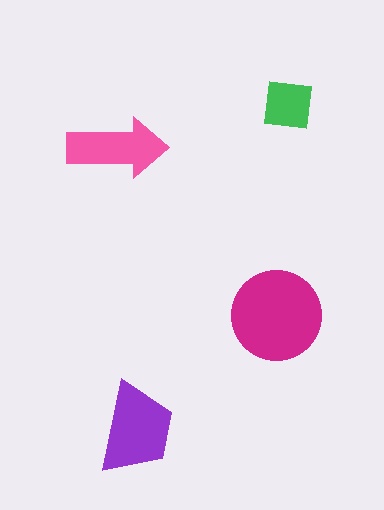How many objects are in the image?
There are 4 objects in the image.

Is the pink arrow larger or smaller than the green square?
Larger.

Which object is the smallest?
The green square.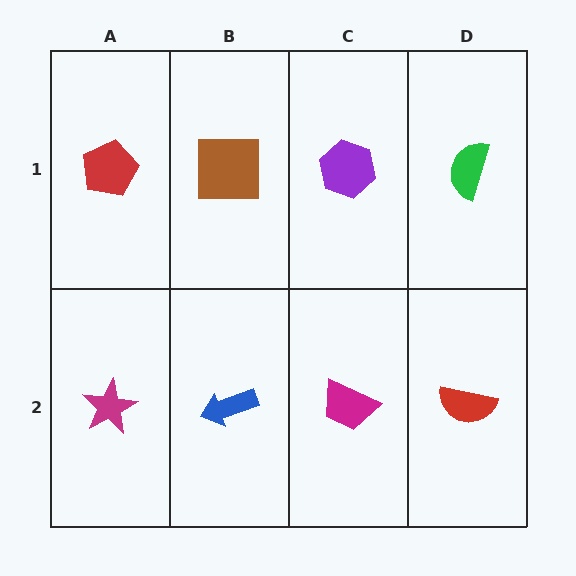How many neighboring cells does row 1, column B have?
3.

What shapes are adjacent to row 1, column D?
A red semicircle (row 2, column D), a purple hexagon (row 1, column C).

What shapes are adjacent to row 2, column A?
A red pentagon (row 1, column A), a blue arrow (row 2, column B).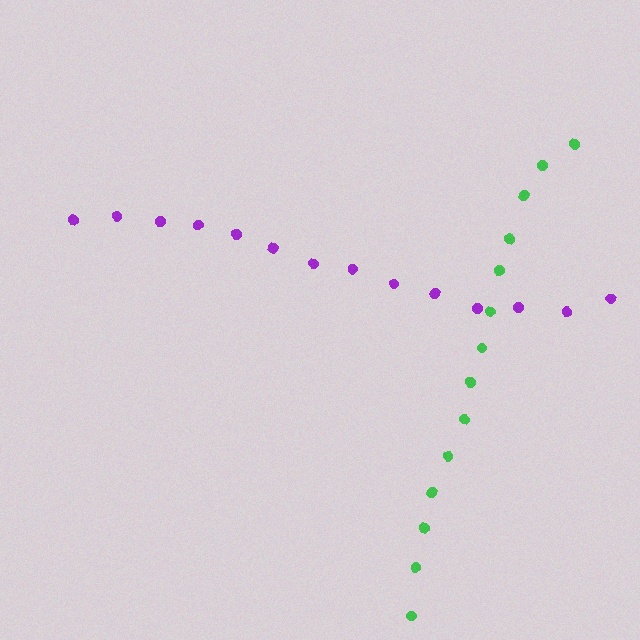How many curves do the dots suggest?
There are 2 distinct paths.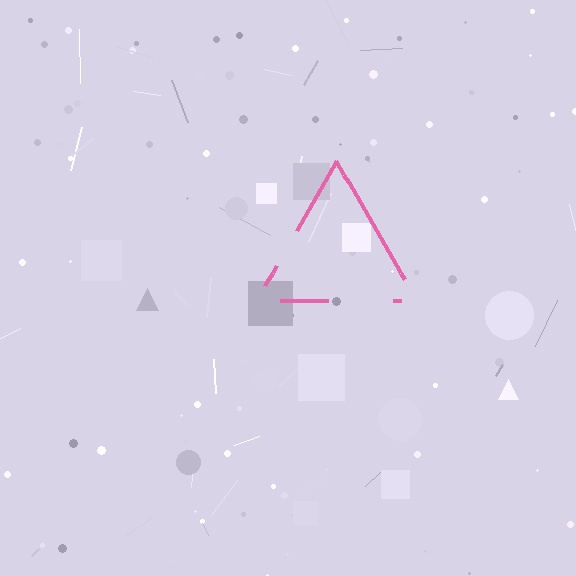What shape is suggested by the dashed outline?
The dashed outline suggests a triangle.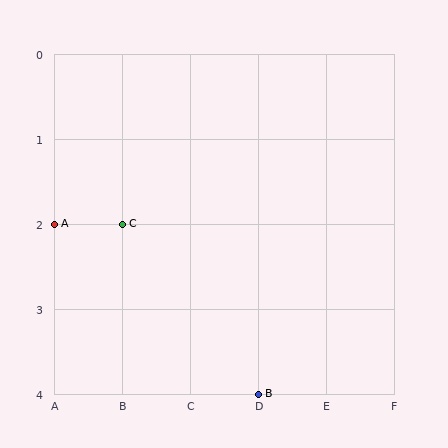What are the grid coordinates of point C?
Point C is at grid coordinates (B, 2).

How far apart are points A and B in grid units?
Points A and B are 3 columns and 2 rows apart (about 3.6 grid units diagonally).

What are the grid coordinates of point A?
Point A is at grid coordinates (A, 2).